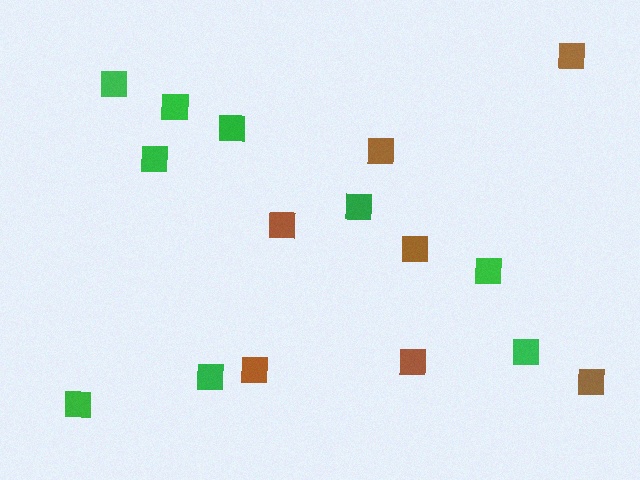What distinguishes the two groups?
There are 2 groups: one group of green squares (9) and one group of brown squares (7).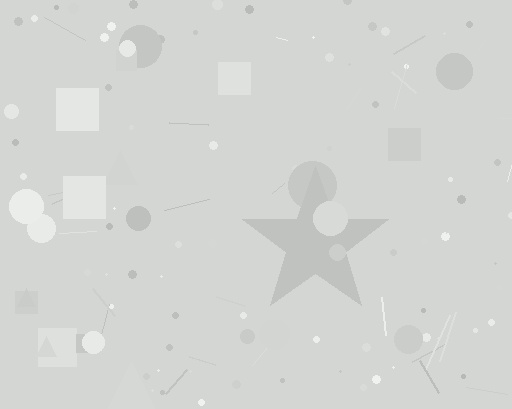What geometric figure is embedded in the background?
A star is embedded in the background.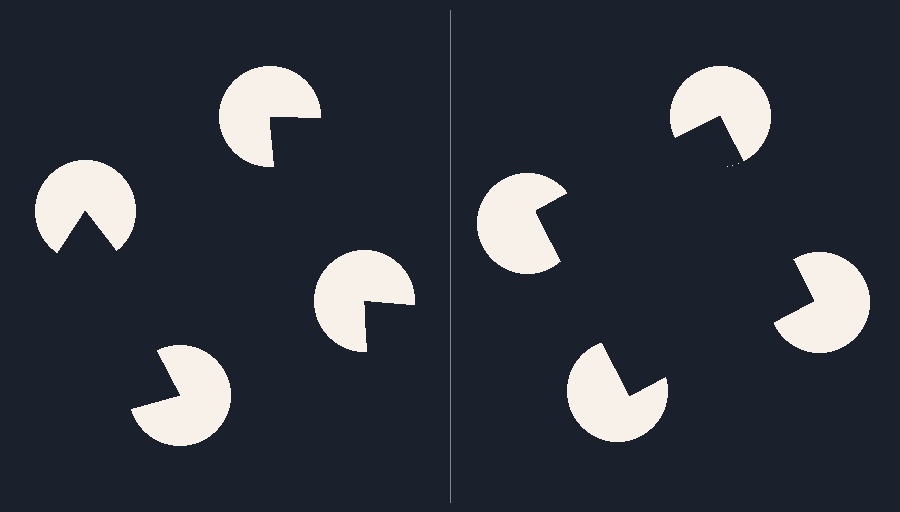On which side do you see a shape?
An illusory square appears on the right side. On the left side the wedge cuts are rotated, so no coherent shape forms.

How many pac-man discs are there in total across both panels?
8 — 4 on each side.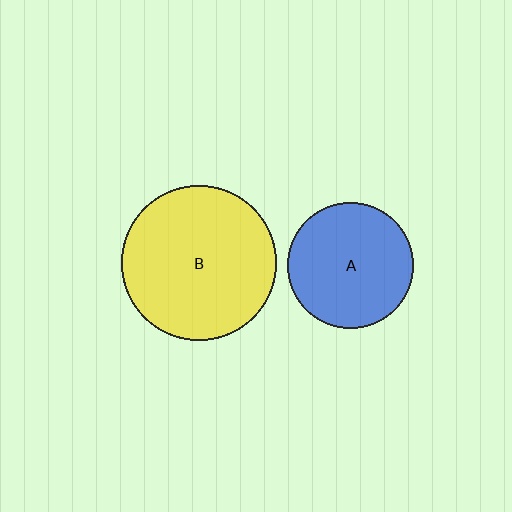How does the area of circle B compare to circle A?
Approximately 1.5 times.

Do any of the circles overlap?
No, none of the circles overlap.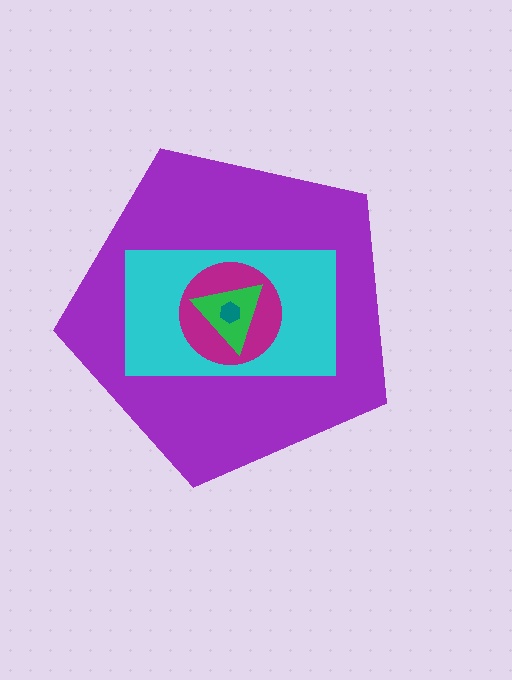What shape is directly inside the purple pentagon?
The cyan rectangle.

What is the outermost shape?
The purple pentagon.